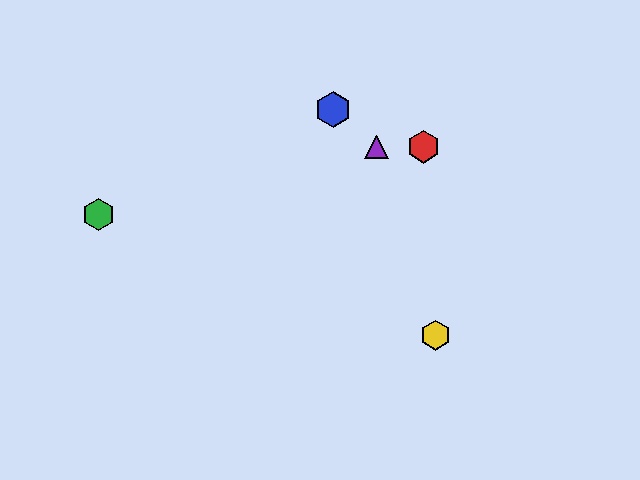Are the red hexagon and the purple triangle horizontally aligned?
Yes, both are at y≈147.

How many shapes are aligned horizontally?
2 shapes (the red hexagon, the purple triangle) are aligned horizontally.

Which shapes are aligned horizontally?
The red hexagon, the purple triangle are aligned horizontally.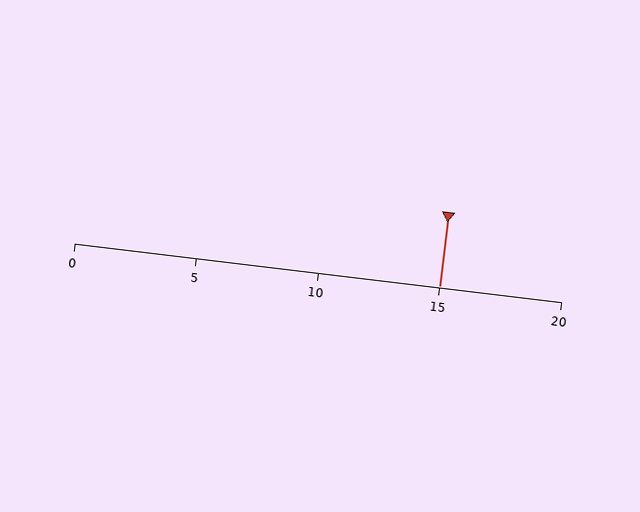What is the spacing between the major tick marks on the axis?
The major ticks are spaced 5 apart.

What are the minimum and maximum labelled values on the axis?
The axis runs from 0 to 20.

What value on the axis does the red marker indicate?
The marker indicates approximately 15.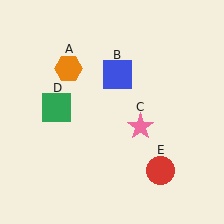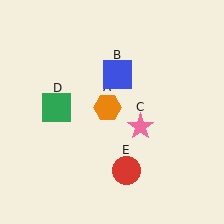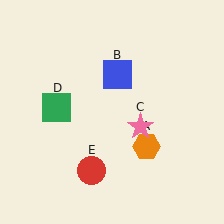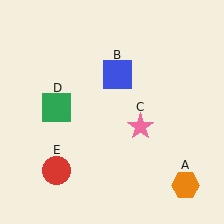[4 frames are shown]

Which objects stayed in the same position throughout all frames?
Blue square (object B) and pink star (object C) and green square (object D) remained stationary.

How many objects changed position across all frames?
2 objects changed position: orange hexagon (object A), red circle (object E).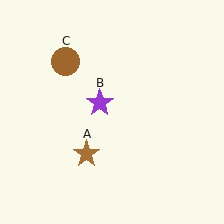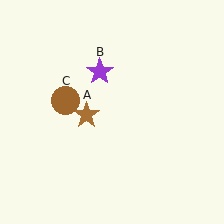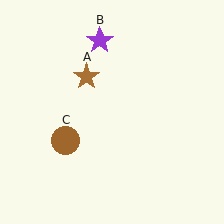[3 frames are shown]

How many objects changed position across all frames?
3 objects changed position: brown star (object A), purple star (object B), brown circle (object C).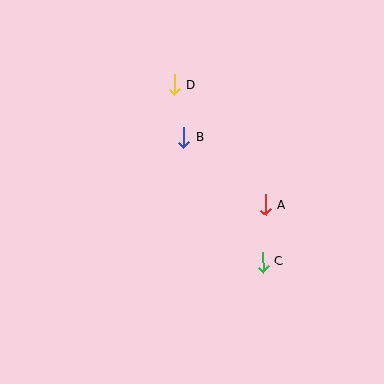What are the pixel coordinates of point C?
Point C is at (263, 262).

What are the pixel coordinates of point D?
Point D is at (174, 85).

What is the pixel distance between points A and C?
The distance between A and C is 57 pixels.